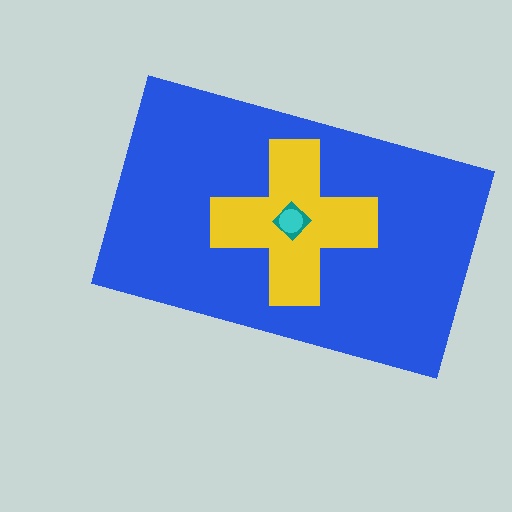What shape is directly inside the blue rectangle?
The yellow cross.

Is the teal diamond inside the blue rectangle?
Yes.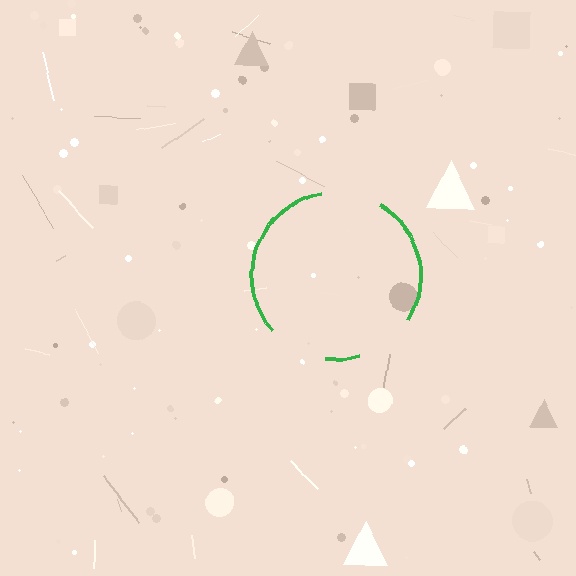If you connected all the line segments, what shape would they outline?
They would outline a circle.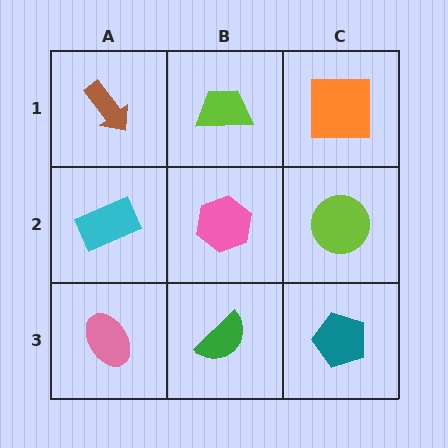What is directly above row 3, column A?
A cyan rectangle.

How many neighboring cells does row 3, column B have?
3.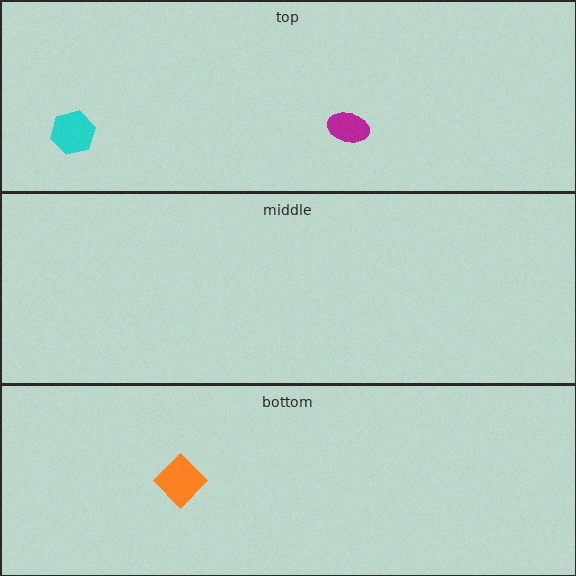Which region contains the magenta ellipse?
The top region.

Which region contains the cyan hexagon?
The top region.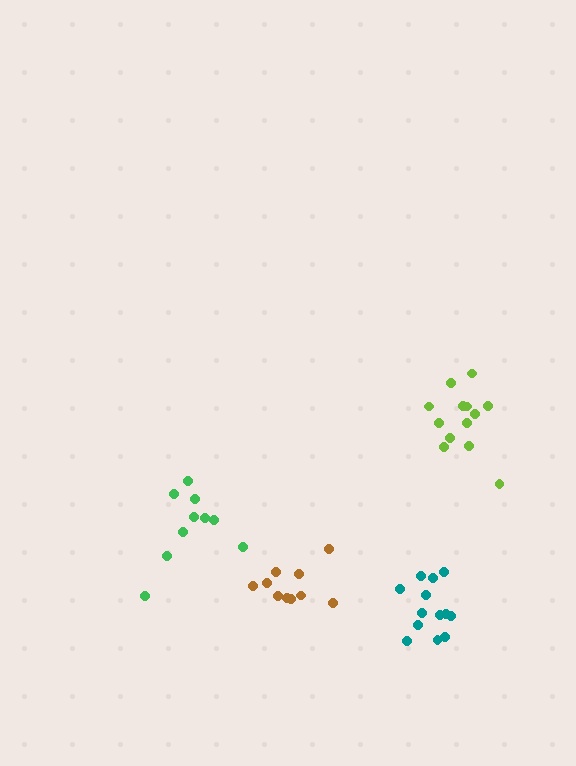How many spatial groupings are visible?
There are 4 spatial groupings.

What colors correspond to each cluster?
The clusters are colored: lime, brown, green, teal.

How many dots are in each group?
Group 1: 13 dots, Group 2: 10 dots, Group 3: 10 dots, Group 4: 13 dots (46 total).